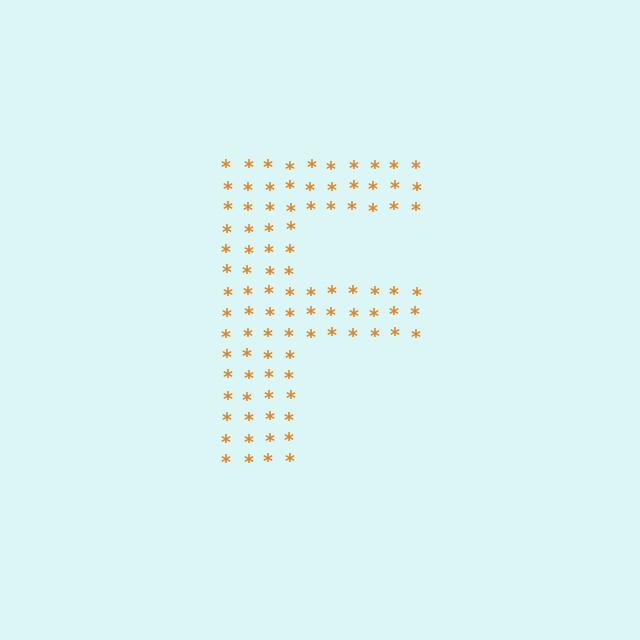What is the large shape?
The large shape is the letter F.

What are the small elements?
The small elements are asterisks.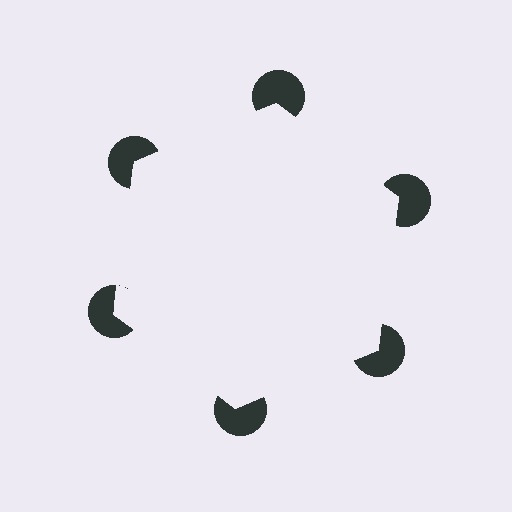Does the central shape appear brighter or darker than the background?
It typically appears slightly brighter than the background, even though no actual brightness change is drawn.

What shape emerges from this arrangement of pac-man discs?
An illusory hexagon — its edges are inferred from the aligned wedge cuts in the pac-man discs, not physically drawn.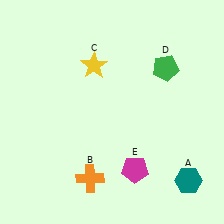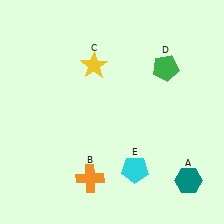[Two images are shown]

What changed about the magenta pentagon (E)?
In Image 1, E is magenta. In Image 2, it changed to cyan.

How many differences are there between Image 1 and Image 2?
There is 1 difference between the two images.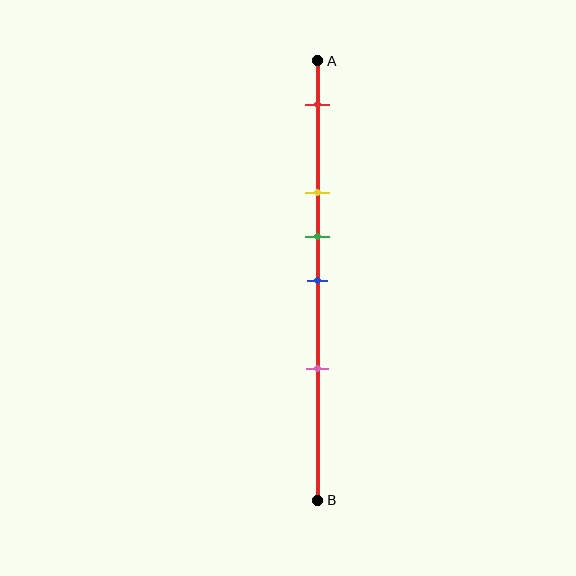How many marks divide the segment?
There are 5 marks dividing the segment.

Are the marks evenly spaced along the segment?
No, the marks are not evenly spaced.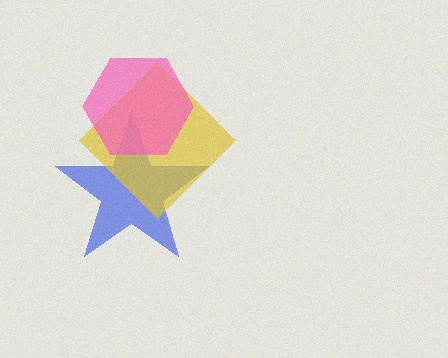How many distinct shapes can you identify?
There are 3 distinct shapes: a blue star, a yellow diamond, a pink hexagon.